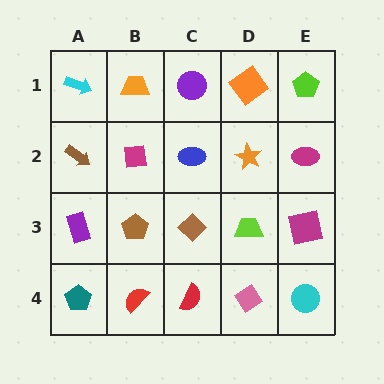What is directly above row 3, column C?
A blue ellipse.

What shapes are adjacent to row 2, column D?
An orange diamond (row 1, column D), a lime trapezoid (row 3, column D), a blue ellipse (row 2, column C), a magenta ellipse (row 2, column E).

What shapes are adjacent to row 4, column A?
A purple rectangle (row 3, column A), a red semicircle (row 4, column B).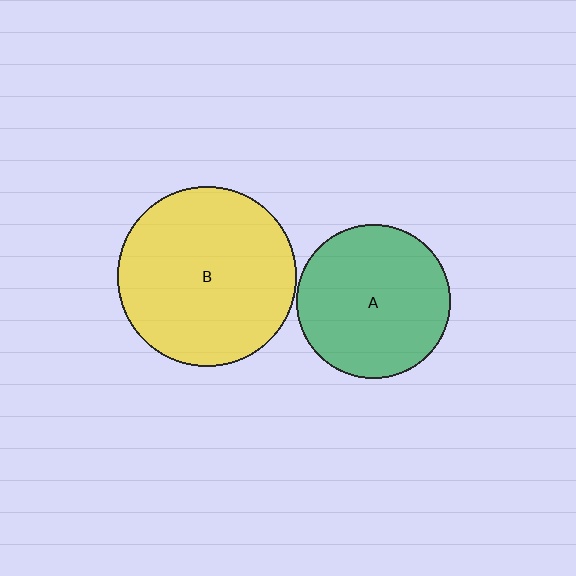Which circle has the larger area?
Circle B (yellow).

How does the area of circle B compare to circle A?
Approximately 1.4 times.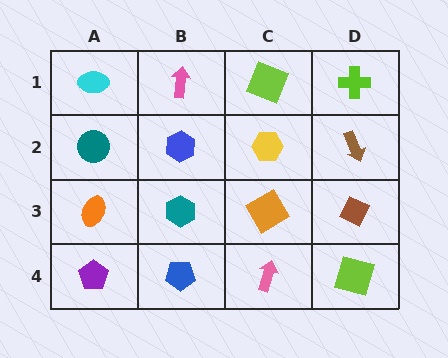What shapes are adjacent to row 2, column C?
A lime square (row 1, column C), an orange diamond (row 3, column C), a blue hexagon (row 2, column B), a brown arrow (row 2, column D).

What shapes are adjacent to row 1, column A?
A teal circle (row 2, column A), a pink arrow (row 1, column B).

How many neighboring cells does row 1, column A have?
2.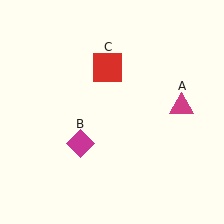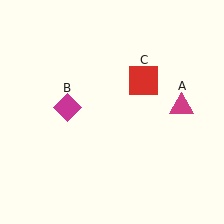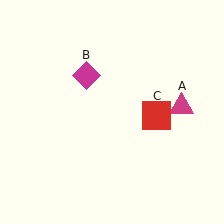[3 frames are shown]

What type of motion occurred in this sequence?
The magenta diamond (object B), red square (object C) rotated clockwise around the center of the scene.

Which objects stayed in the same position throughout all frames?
Magenta triangle (object A) remained stationary.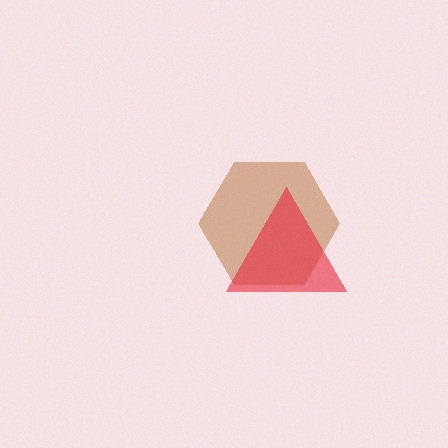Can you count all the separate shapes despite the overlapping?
Yes, there are 2 separate shapes.